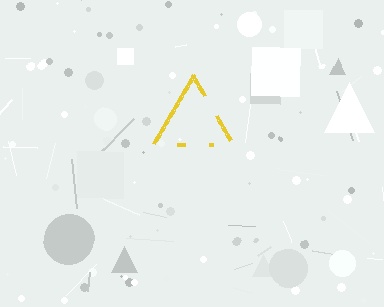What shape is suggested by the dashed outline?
The dashed outline suggests a triangle.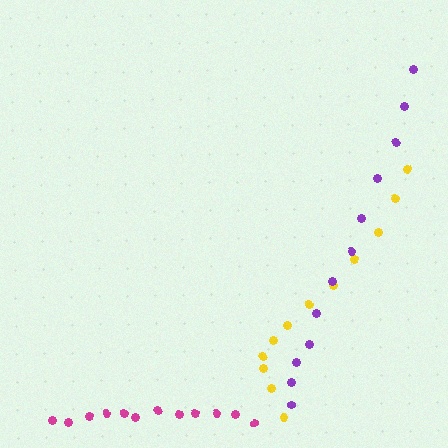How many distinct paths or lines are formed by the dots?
There are 3 distinct paths.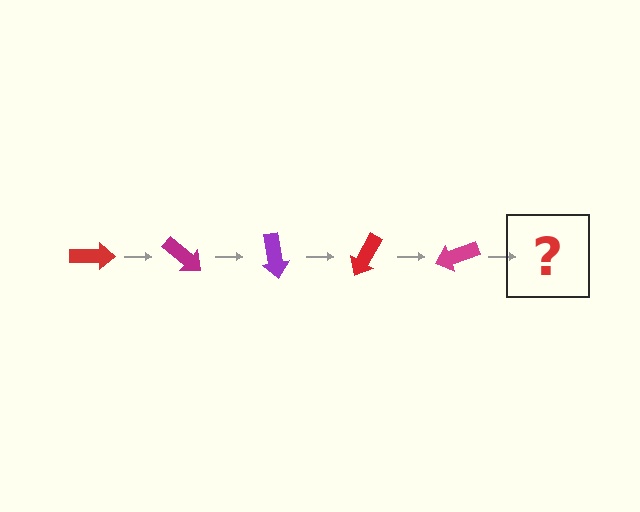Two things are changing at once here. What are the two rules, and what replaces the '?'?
The two rules are that it rotates 40 degrees each step and the color cycles through red, magenta, and purple. The '?' should be a purple arrow, rotated 200 degrees from the start.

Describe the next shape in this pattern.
It should be a purple arrow, rotated 200 degrees from the start.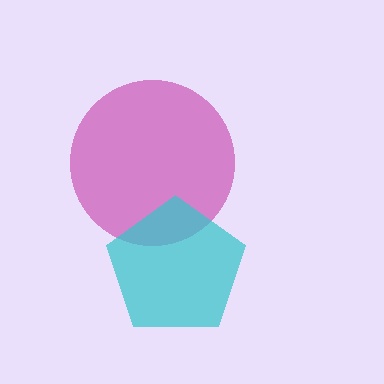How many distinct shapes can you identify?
There are 2 distinct shapes: a magenta circle, a cyan pentagon.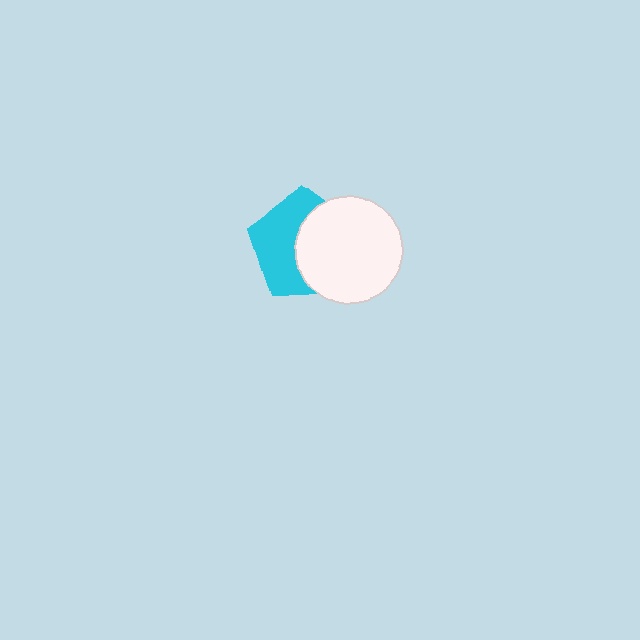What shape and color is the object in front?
The object in front is a white circle.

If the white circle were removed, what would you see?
You would see the complete cyan pentagon.